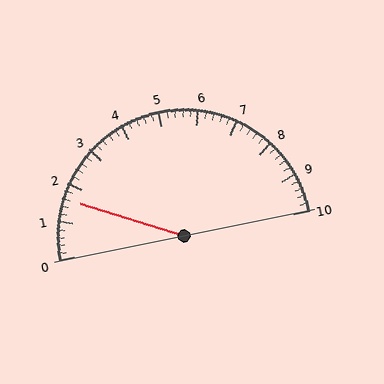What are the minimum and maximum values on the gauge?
The gauge ranges from 0 to 10.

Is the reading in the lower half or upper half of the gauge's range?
The reading is in the lower half of the range (0 to 10).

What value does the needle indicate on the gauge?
The needle indicates approximately 1.6.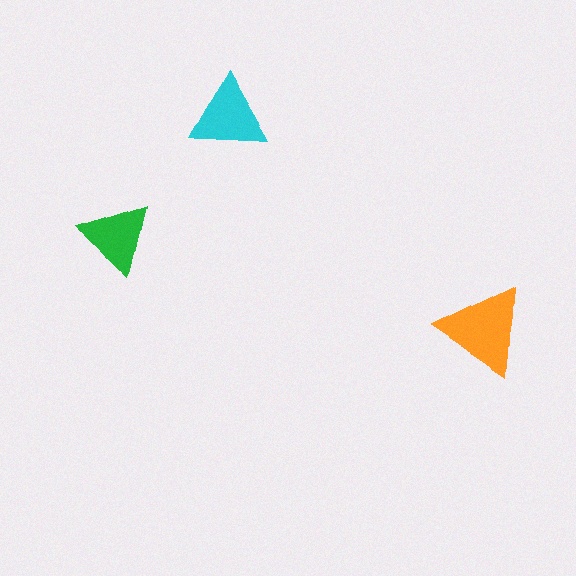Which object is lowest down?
The orange triangle is bottommost.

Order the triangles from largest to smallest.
the orange one, the cyan one, the green one.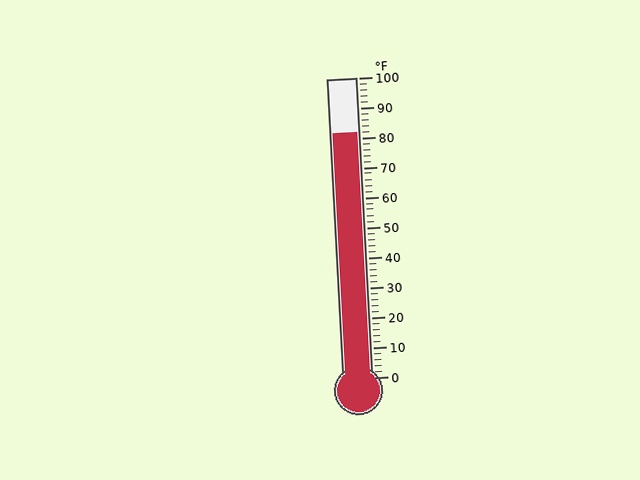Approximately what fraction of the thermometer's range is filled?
The thermometer is filled to approximately 80% of its range.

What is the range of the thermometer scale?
The thermometer scale ranges from 0°F to 100°F.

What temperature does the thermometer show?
The thermometer shows approximately 82°F.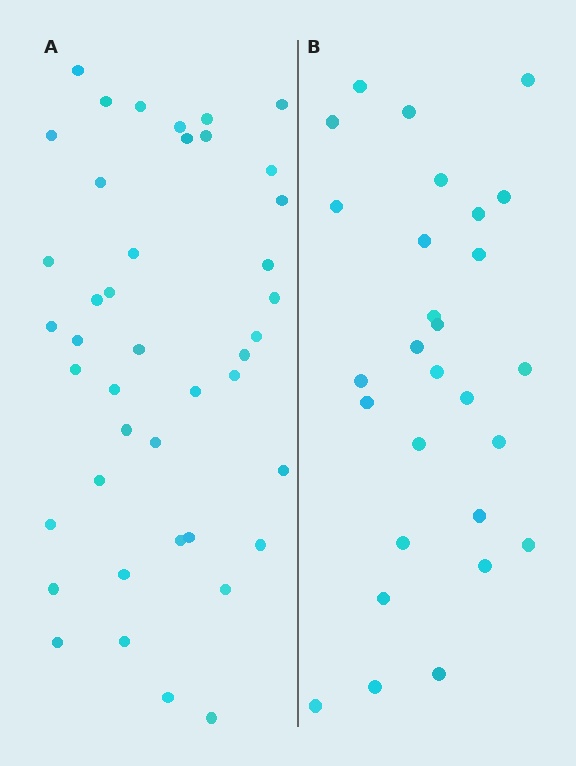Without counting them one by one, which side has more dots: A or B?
Region A (the left region) has more dots.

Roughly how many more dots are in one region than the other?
Region A has approximately 15 more dots than region B.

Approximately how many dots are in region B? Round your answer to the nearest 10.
About 30 dots. (The exact count is 28, which rounds to 30.)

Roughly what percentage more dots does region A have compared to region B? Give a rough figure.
About 50% more.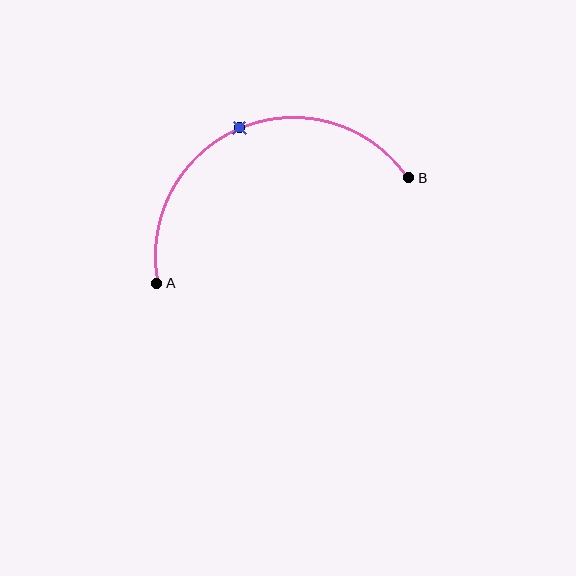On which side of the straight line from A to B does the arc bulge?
The arc bulges above the straight line connecting A and B.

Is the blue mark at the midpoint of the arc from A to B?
Yes. The blue mark lies on the arc at equal arc-length from both A and B — it is the arc midpoint.